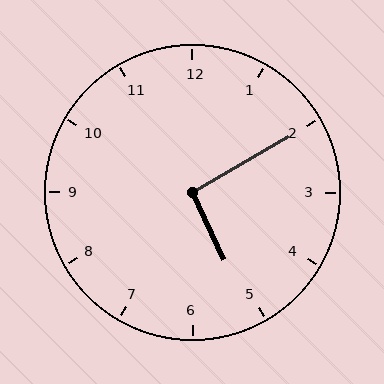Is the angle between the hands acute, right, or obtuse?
It is right.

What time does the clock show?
5:10.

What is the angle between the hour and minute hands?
Approximately 95 degrees.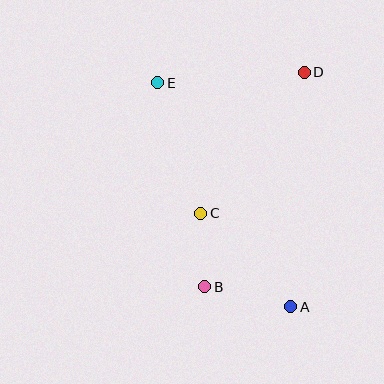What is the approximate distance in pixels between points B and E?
The distance between B and E is approximately 210 pixels.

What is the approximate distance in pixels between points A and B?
The distance between A and B is approximately 88 pixels.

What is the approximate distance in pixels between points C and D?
The distance between C and D is approximately 175 pixels.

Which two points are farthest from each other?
Points A and E are farthest from each other.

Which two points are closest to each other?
Points B and C are closest to each other.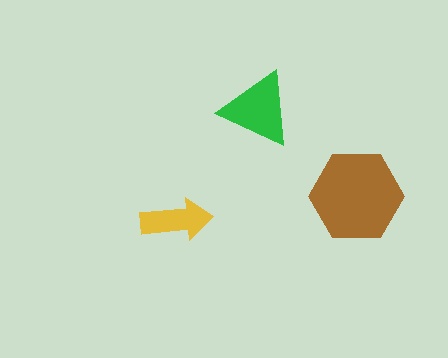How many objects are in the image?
There are 3 objects in the image.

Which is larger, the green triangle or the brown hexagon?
The brown hexagon.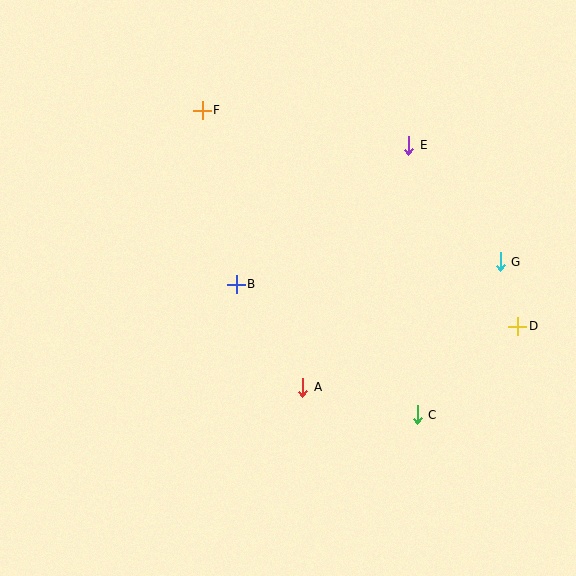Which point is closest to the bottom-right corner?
Point C is closest to the bottom-right corner.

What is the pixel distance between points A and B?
The distance between A and B is 123 pixels.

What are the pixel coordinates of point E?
Point E is at (409, 145).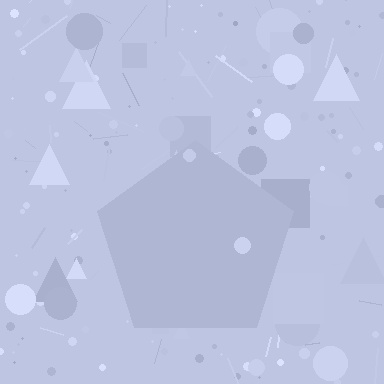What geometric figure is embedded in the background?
A pentagon is embedded in the background.